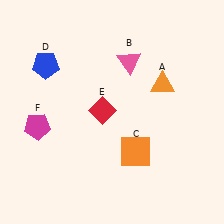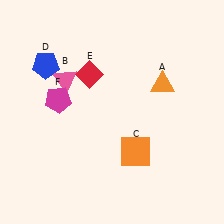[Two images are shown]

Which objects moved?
The objects that moved are: the pink triangle (B), the red diamond (E), the magenta pentagon (F).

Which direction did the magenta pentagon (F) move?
The magenta pentagon (F) moved up.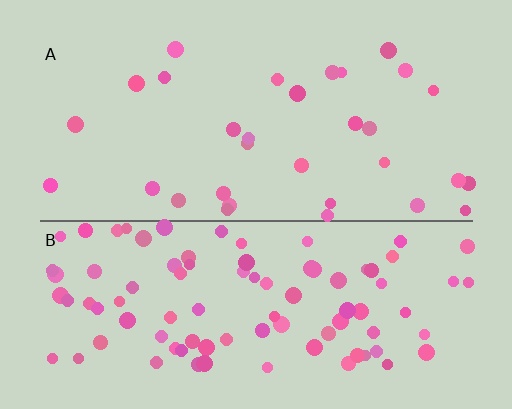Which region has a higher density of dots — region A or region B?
B (the bottom).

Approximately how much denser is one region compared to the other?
Approximately 2.9× — region B over region A.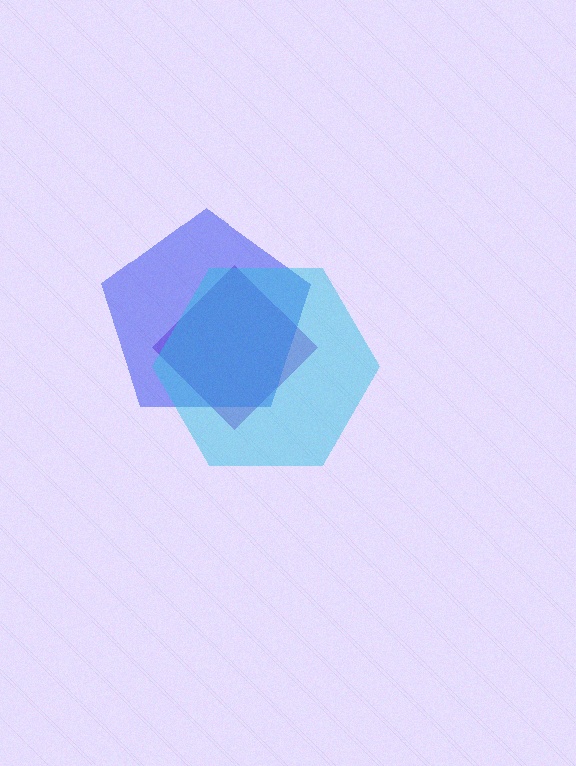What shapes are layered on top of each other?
The layered shapes are: a purple diamond, a blue pentagon, a cyan hexagon.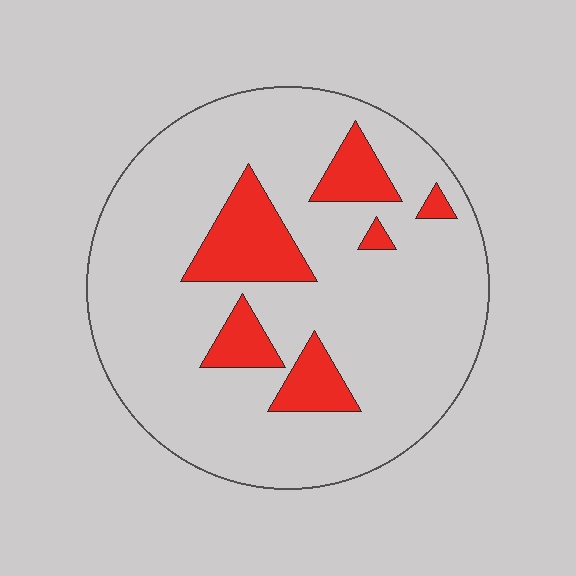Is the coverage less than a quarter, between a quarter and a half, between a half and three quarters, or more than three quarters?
Less than a quarter.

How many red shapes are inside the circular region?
6.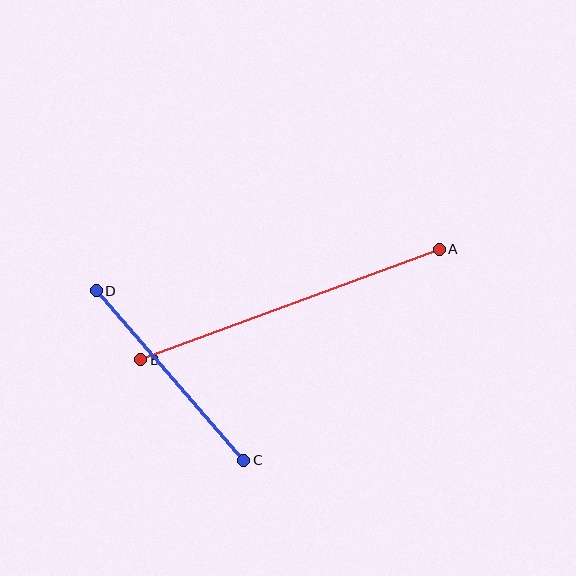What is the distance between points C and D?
The distance is approximately 224 pixels.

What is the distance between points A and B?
The distance is approximately 318 pixels.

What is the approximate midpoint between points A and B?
The midpoint is at approximately (290, 305) pixels.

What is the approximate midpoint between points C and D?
The midpoint is at approximately (170, 375) pixels.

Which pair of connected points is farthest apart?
Points A and B are farthest apart.